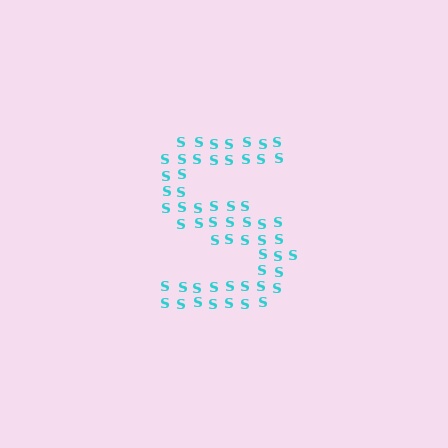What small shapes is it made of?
It is made of small letter S's.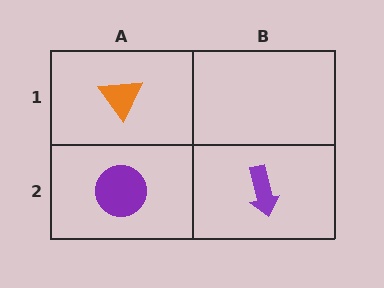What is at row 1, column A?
An orange triangle.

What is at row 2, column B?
A purple arrow.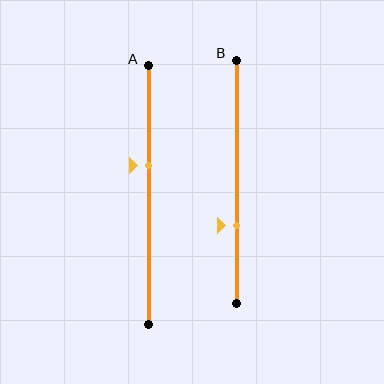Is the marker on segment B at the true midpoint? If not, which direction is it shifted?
No, the marker on segment B is shifted downward by about 18% of the segment length.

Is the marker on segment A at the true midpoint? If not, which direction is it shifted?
No, the marker on segment A is shifted upward by about 11% of the segment length.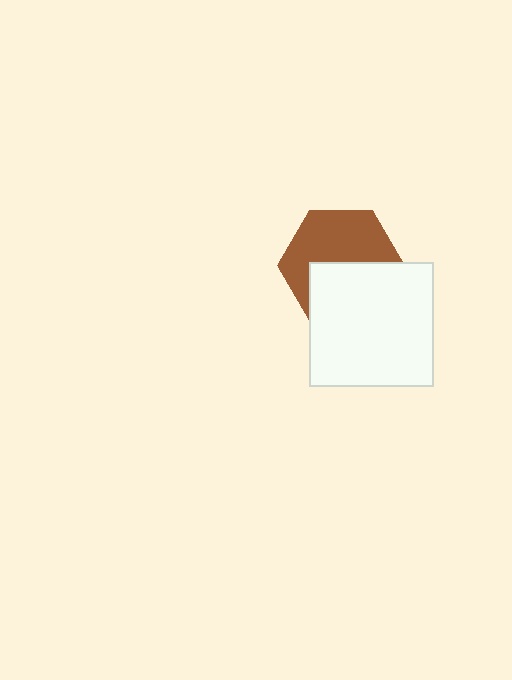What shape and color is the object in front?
The object in front is a white square.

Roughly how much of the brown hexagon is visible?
About half of it is visible (roughly 55%).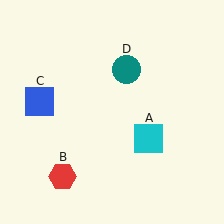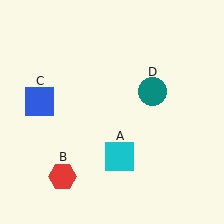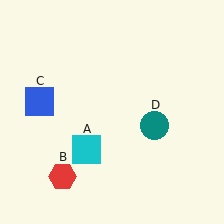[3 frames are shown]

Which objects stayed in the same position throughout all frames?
Red hexagon (object B) and blue square (object C) remained stationary.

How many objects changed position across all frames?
2 objects changed position: cyan square (object A), teal circle (object D).